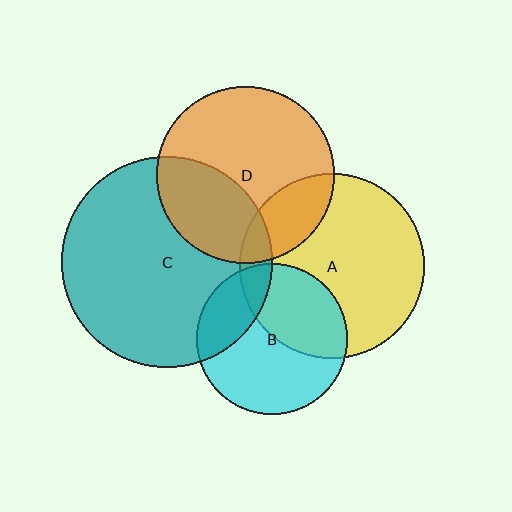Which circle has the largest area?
Circle C (teal).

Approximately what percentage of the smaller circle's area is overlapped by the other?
Approximately 25%.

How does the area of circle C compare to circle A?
Approximately 1.3 times.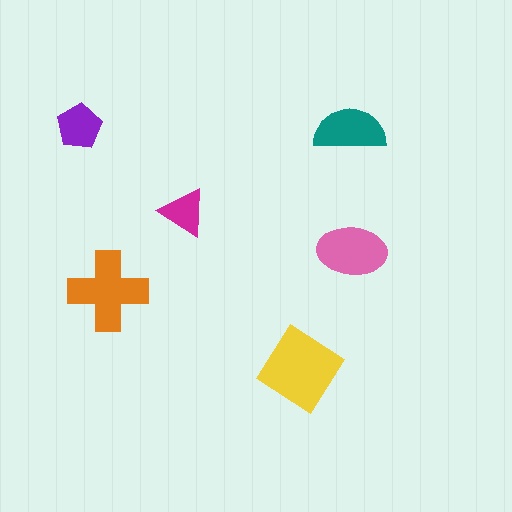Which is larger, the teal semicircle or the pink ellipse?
The pink ellipse.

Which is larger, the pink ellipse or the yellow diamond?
The yellow diamond.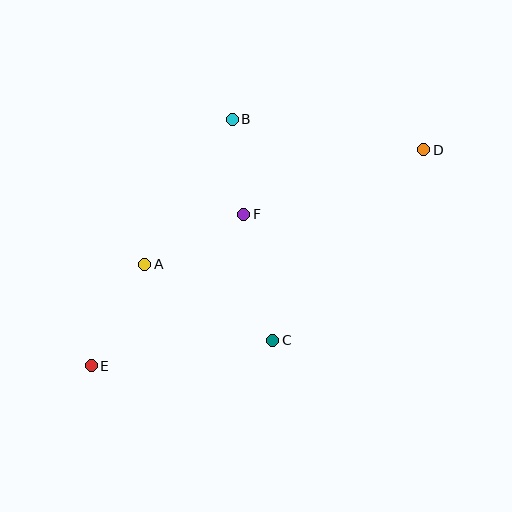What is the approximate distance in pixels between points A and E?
The distance between A and E is approximately 115 pixels.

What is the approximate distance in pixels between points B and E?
The distance between B and E is approximately 284 pixels.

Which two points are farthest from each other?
Points D and E are farthest from each other.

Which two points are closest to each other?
Points B and F are closest to each other.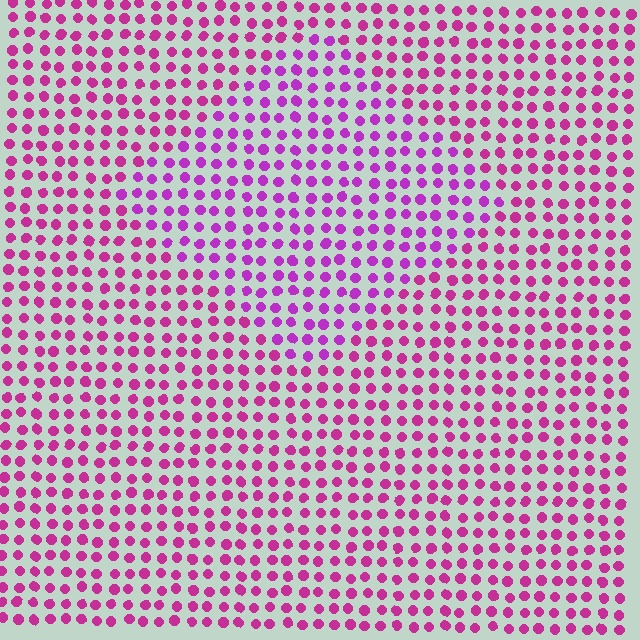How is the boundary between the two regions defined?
The boundary is defined purely by a slight shift in hue (about 23 degrees). Spacing, size, and orientation are identical on both sides.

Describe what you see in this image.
The image is filled with small magenta elements in a uniform arrangement. A diamond-shaped region is visible where the elements are tinted to a slightly different hue, forming a subtle color boundary.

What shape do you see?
I see a diamond.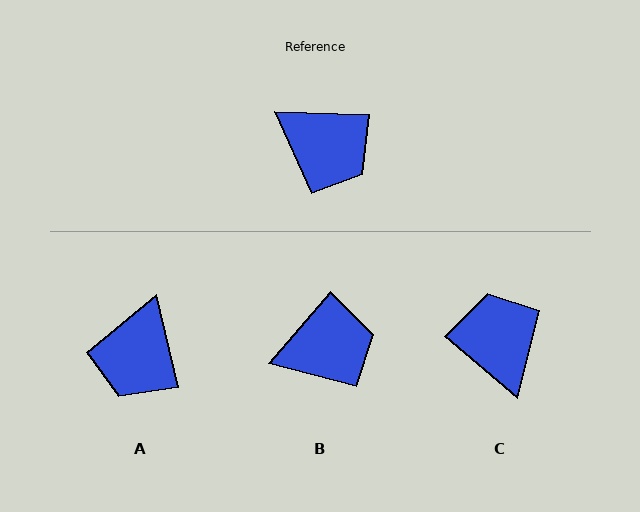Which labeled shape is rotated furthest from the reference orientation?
C, about 142 degrees away.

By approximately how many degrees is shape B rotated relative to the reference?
Approximately 51 degrees counter-clockwise.